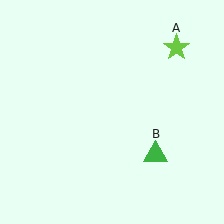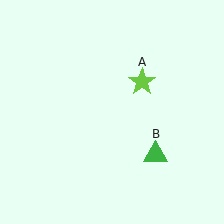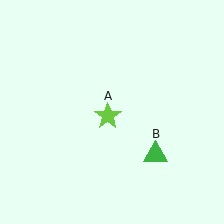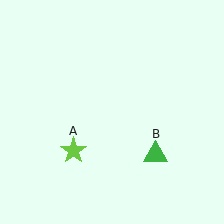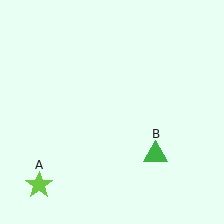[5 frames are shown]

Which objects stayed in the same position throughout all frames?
Green triangle (object B) remained stationary.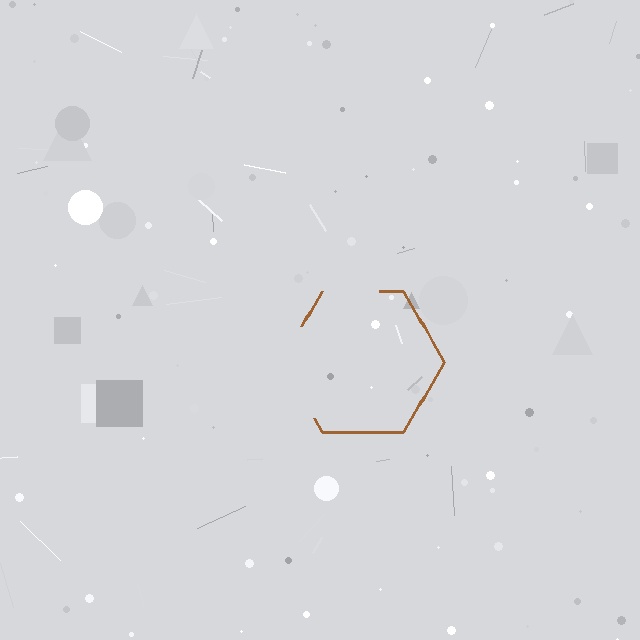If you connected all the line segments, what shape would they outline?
They would outline a hexagon.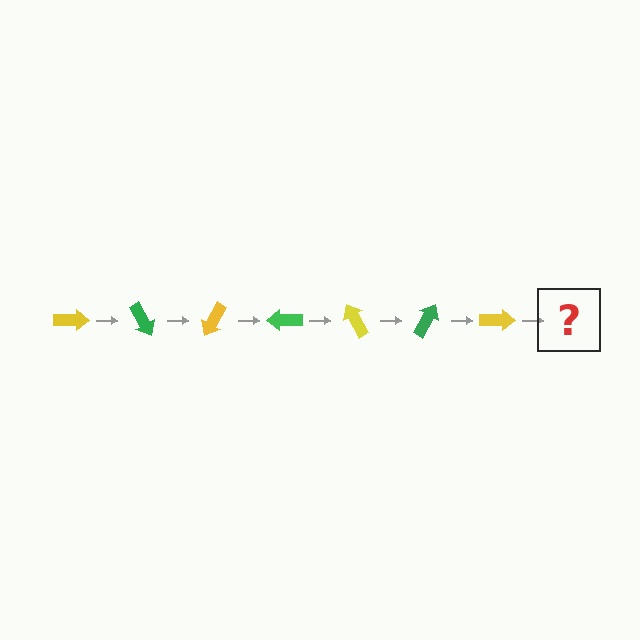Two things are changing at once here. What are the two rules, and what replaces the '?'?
The two rules are that it rotates 60 degrees each step and the color cycles through yellow and green. The '?' should be a green arrow, rotated 420 degrees from the start.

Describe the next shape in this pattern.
It should be a green arrow, rotated 420 degrees from the start.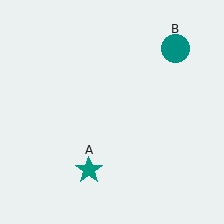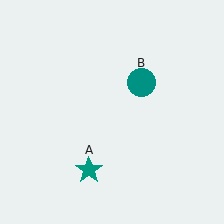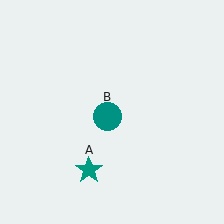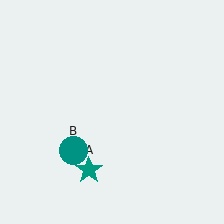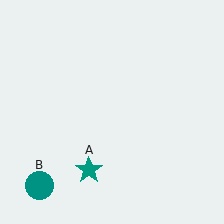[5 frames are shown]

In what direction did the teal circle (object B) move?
The teal circle (object B) moved down and to the left.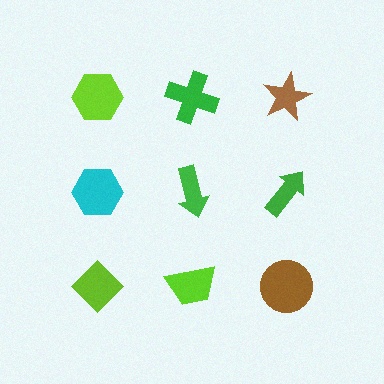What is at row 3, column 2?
A lime trapezoid.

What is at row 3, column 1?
A lime diamond.